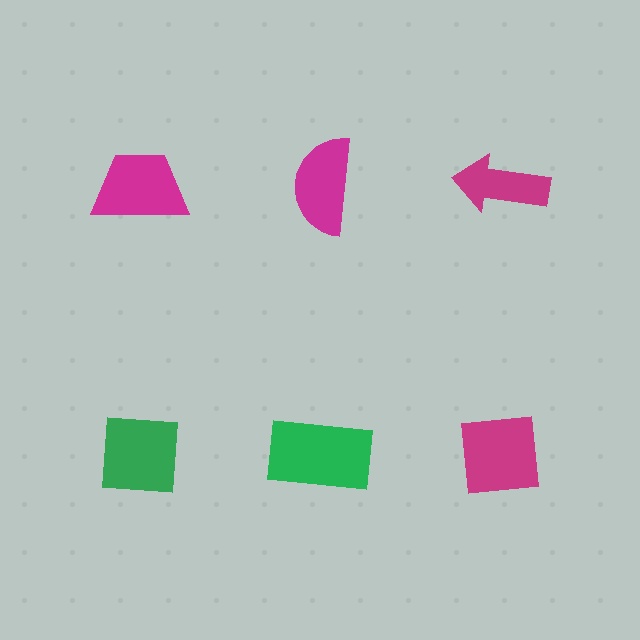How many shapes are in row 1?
3 shapes.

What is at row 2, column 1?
A green square.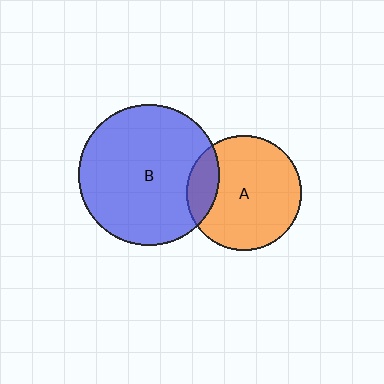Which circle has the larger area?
Circle B (blue).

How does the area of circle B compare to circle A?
Approximately 1.5 times.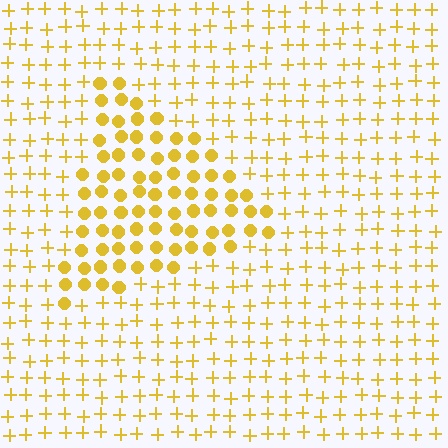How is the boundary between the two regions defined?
The boundary is defined by a change in element shape: circles inside vs. plus signs outside. All elements share the same color and spacing.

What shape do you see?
I see a triangle.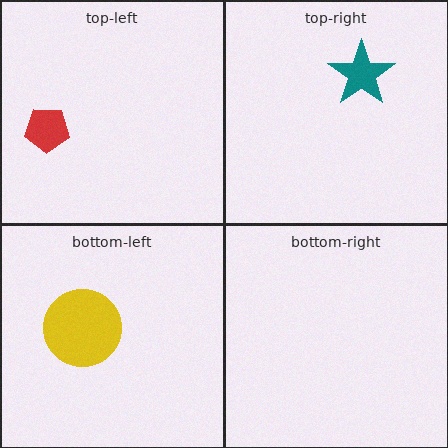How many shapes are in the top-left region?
1.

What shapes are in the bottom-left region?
The yellow circle.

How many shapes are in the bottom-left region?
1.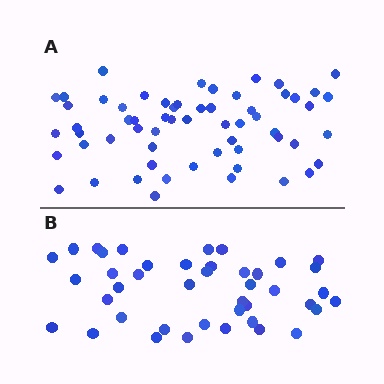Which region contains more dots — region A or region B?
Region A (the top region) has more dots.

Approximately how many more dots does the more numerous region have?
Region A has approximately 20 more dots than region B.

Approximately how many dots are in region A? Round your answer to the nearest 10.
About 60 dots.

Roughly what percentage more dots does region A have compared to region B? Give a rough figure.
About 45% more.